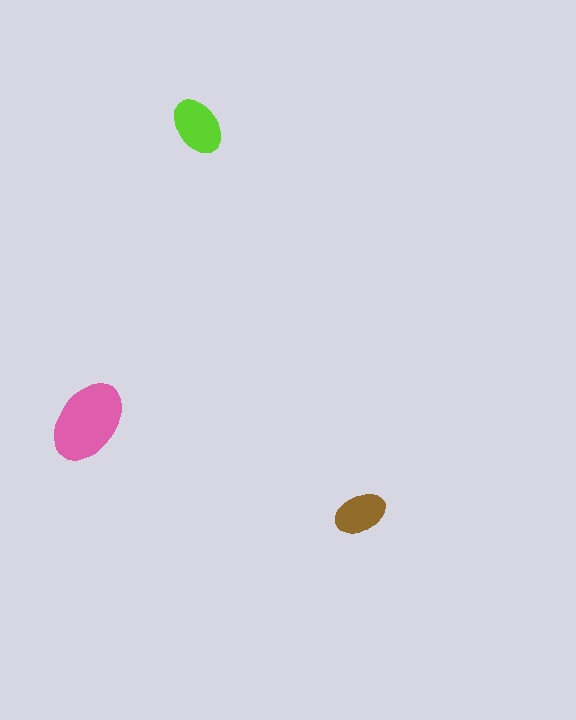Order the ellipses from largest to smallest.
the pink one, the lime one, the brown one.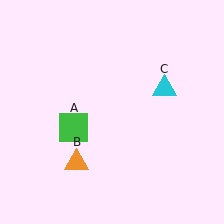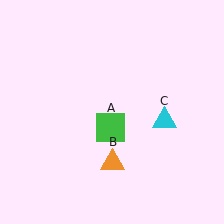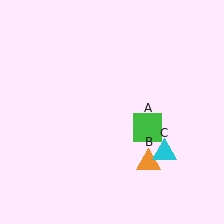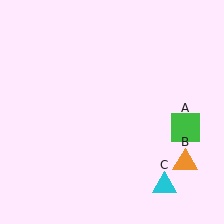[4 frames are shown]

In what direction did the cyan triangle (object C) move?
The cyan triangle (object C) moved down.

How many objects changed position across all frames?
3 objects changed position: green square (object A), orange triangle (object B), cyan triangle (object C).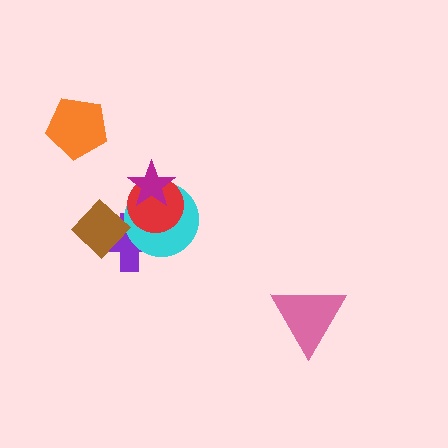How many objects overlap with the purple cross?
3 objects overlap with the purple cross.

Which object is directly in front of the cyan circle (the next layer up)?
The red circle is directly in front of the cyan circle.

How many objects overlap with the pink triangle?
0 objects overlap with the pink triangle.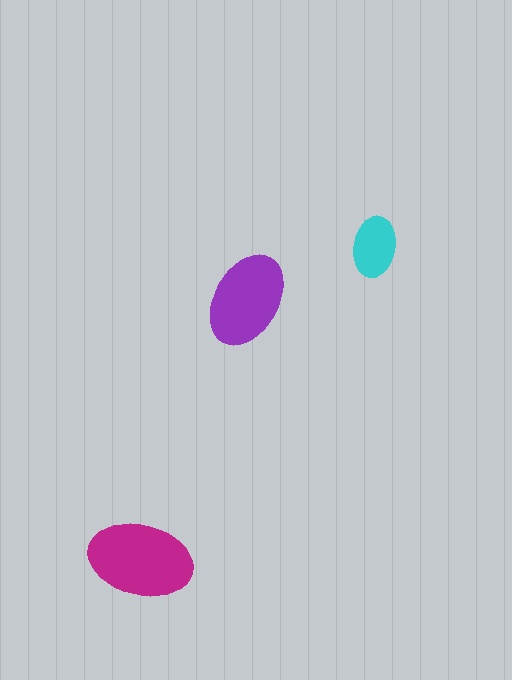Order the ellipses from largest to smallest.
the magenta one, the purple one, the cyan one.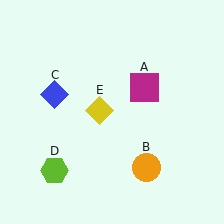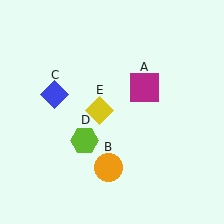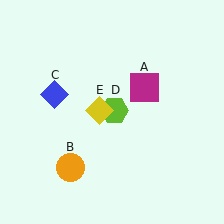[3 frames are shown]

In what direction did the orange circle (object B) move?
The orange circle (object B) moved left.